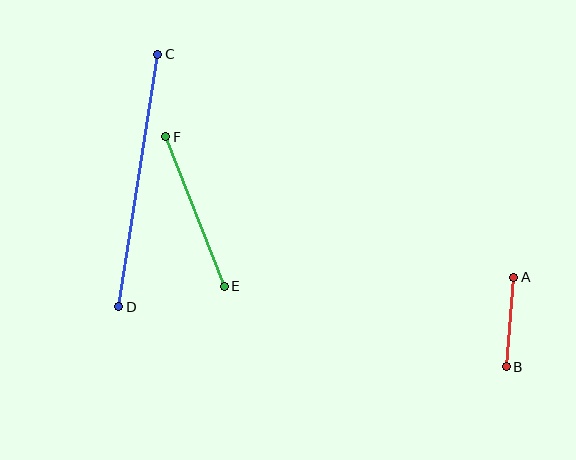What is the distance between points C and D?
The distance is approximately 255 pixels.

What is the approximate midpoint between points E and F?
The midpoint is at approximately (195, 212) pixels.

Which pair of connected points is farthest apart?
Points C and D are farthest apart.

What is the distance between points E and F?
The distance is approximately 161 pixels.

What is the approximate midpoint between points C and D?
The midpoint is at approximately (138, 181) pixels.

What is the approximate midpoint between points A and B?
The midpoint is at approximately (510, 322) pixels.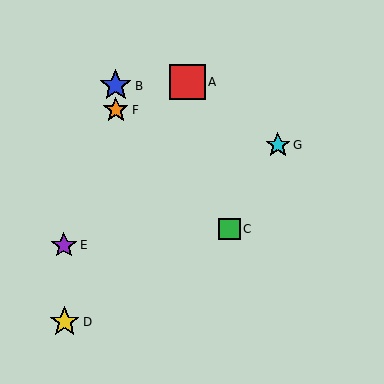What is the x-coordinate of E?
Object E is at x≈64.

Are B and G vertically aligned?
No, B is at x≈116 and G is at x≈278.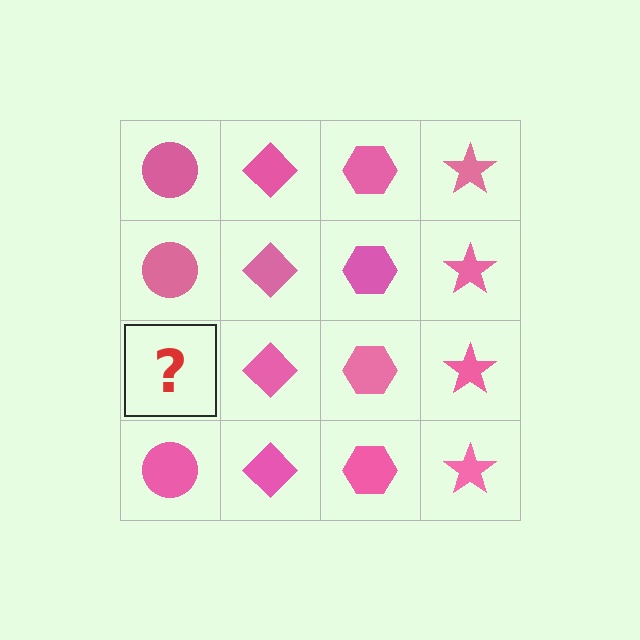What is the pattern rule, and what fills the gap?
The rule is that each column has a consistent shape. The gap should be filled with a pink circle.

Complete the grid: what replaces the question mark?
The question mark should be replaced with a pink circle.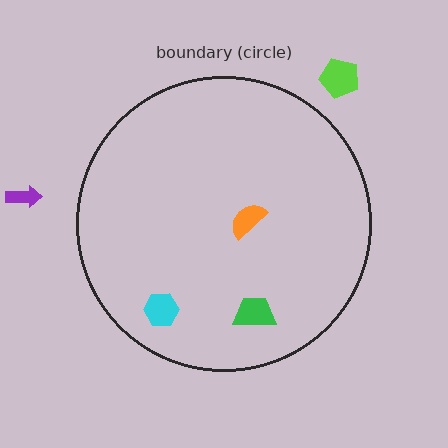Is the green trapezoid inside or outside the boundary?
Inside.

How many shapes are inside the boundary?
3 inside, 2 outside.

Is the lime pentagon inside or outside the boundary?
Outside.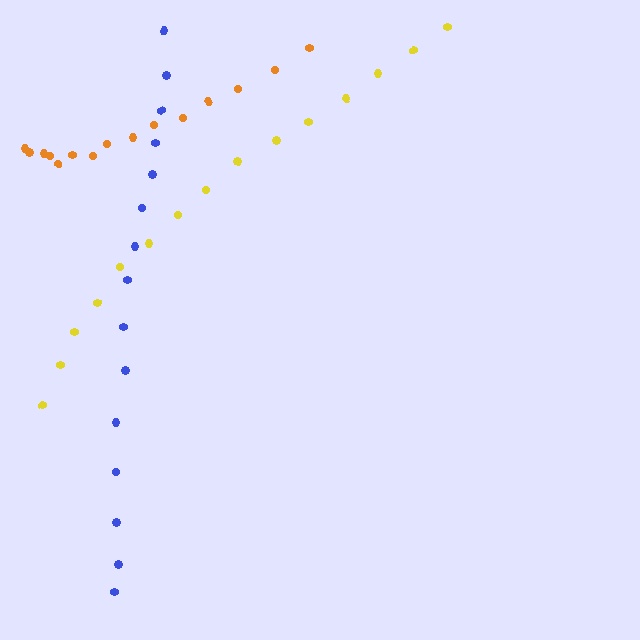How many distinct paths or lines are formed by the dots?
There are 3 distinct paths.